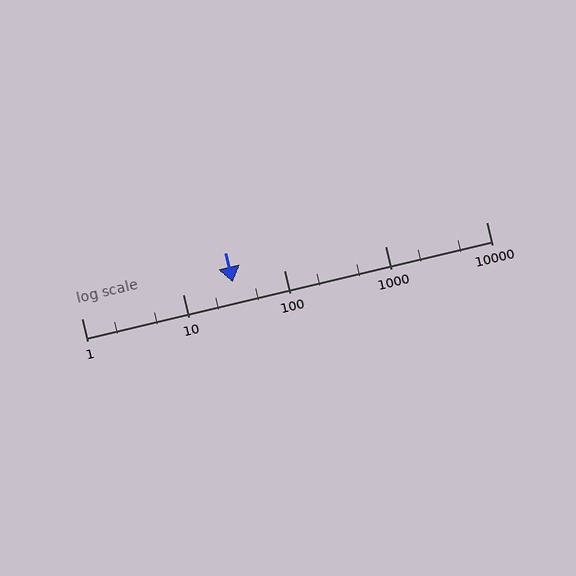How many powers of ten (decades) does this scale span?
The scale spans 4 decades, from 1 to 10000.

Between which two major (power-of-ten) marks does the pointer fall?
The pointer is between 10 and 100.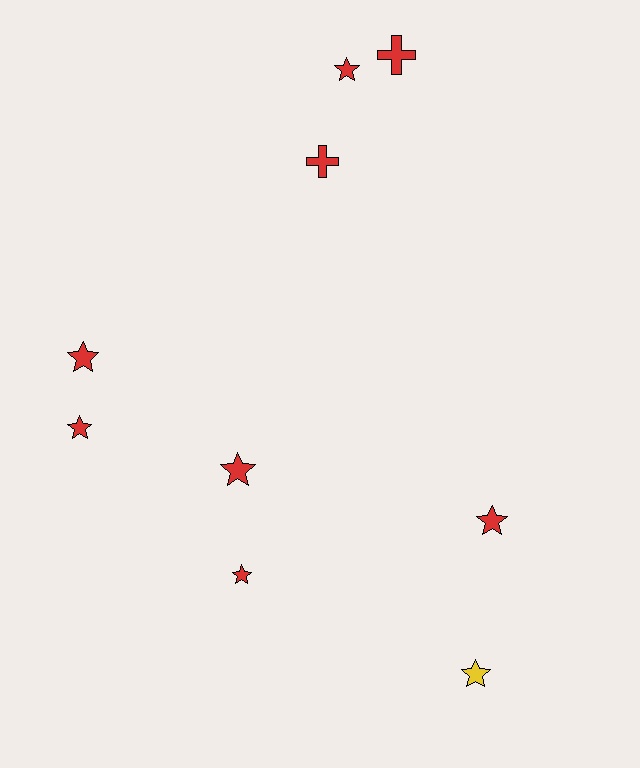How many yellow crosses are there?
There are no yellow crosses.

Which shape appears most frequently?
Star, with 7 objects.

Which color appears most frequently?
Red, with 8 objects.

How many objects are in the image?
There are 9 objects.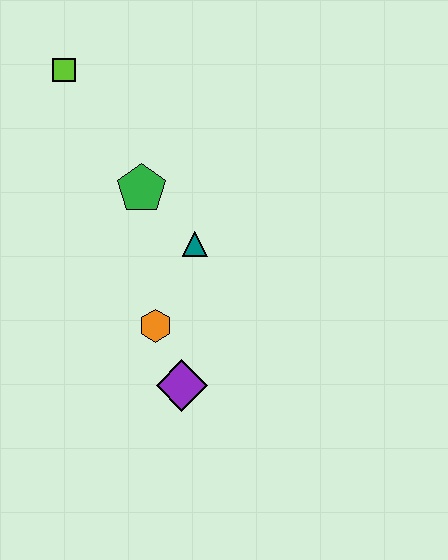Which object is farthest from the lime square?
The purple diamond is farthest from the lime square.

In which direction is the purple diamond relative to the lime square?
The purple diamond is below the lime square.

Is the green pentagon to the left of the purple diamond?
Yes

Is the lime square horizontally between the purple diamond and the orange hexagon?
No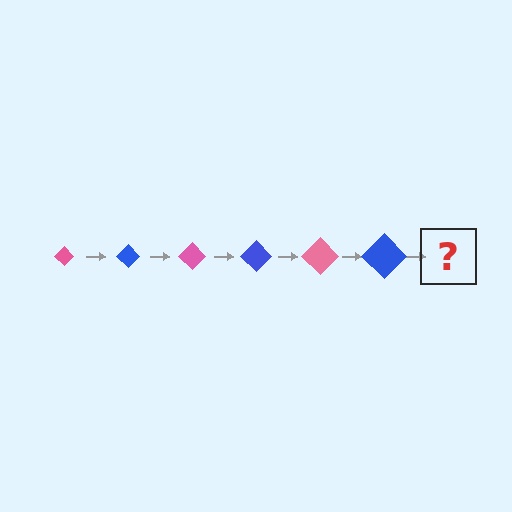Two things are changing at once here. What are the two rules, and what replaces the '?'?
The two rules are that the diamond grows larger each step and the color cycles through pink and blue. The '?' should be a pink diamond, larger than the previous one.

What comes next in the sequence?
The next element should be a pink diamond, larger than the previous one.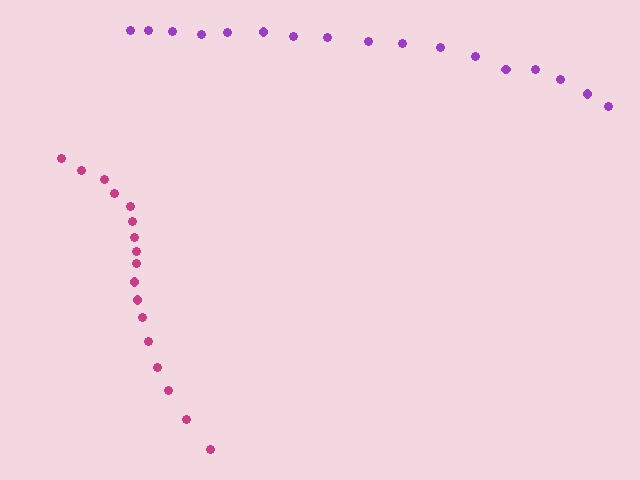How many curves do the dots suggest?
There are 2 distinct paths.